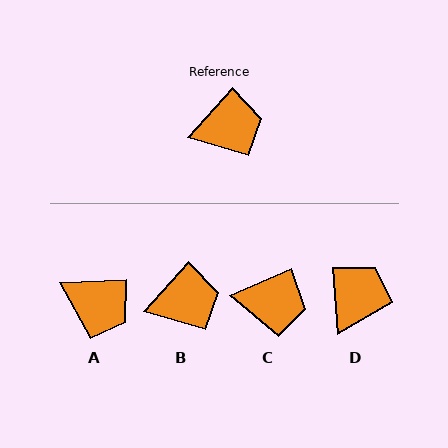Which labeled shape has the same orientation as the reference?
B.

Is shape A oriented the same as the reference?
No, it is off by about 45 degrees.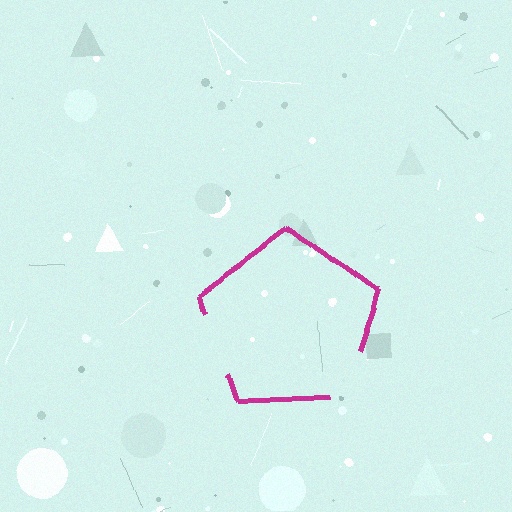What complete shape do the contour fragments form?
The contour fragments form a pentagon.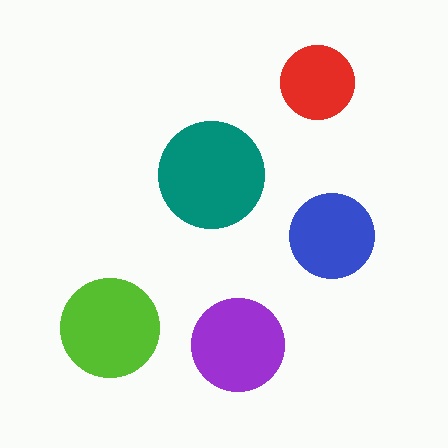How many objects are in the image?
There are 5 objects in the image.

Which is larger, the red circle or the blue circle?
The blue one.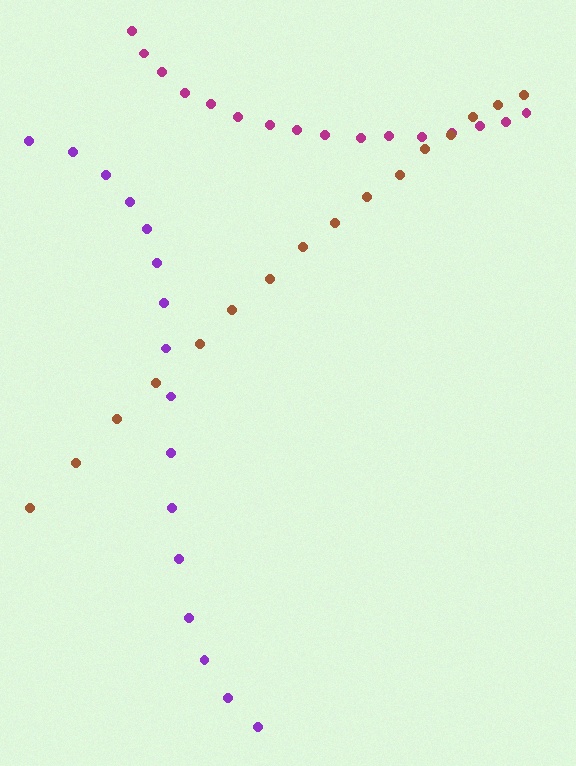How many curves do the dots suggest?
There are 3 distinct paths.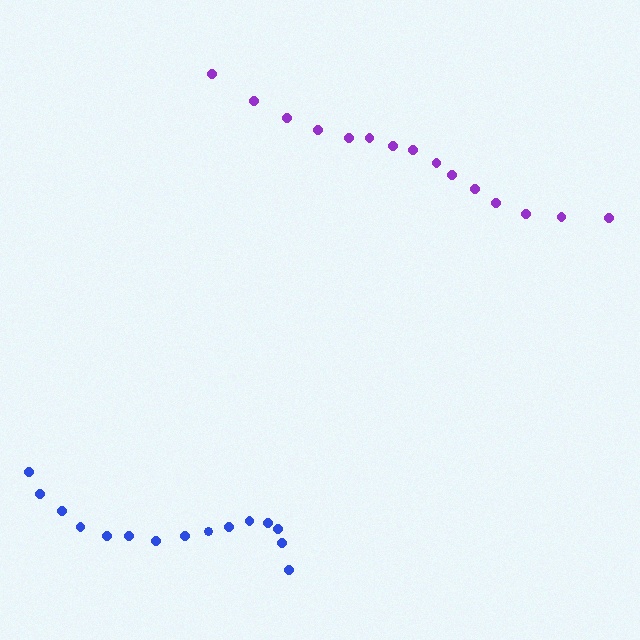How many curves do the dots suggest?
There are 2 distinct paths.